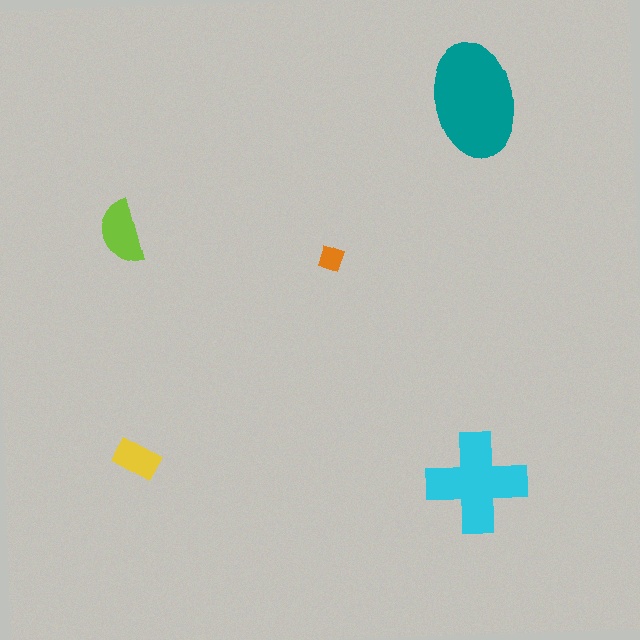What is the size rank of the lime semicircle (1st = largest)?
3rd.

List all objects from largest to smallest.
The teal ellipse, the cyan cross, the lime semicircle, the yellow rectangle, the orange diamond.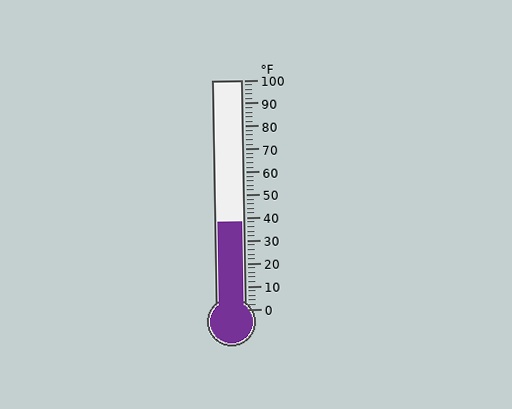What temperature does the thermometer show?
The thermometer shows approximately 38°F.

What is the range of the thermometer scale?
The thermometer scale ranges from 0°F to 100°F.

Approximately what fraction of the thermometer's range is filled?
The thermometer is filled to approximately 40% of its range.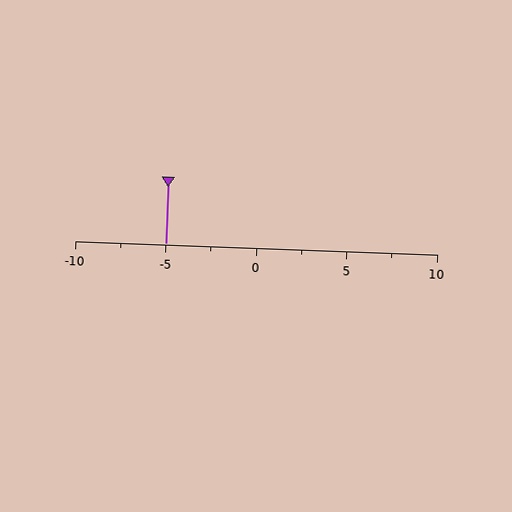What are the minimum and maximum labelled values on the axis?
The axis runs from -10 to 10.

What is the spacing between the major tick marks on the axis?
The major ticks are spaced 5 apart.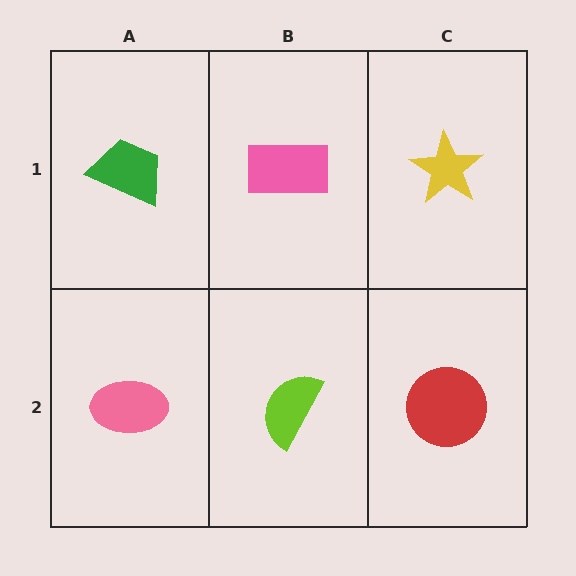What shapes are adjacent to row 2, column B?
A pink rectangle (row 1, column B), a pink ellipse (row 2, column A), a red circle (row 2, column C).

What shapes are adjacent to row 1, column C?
A red circle (row 2, column C), a pink rectangle (row 1, column B).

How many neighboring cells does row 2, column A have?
2.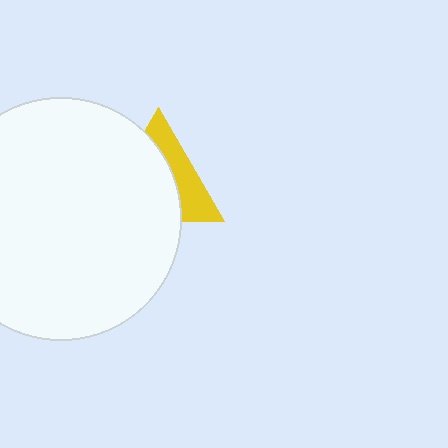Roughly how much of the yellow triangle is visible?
A small part of it is visible (roughly 38%).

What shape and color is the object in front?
The object in front is a white circle.